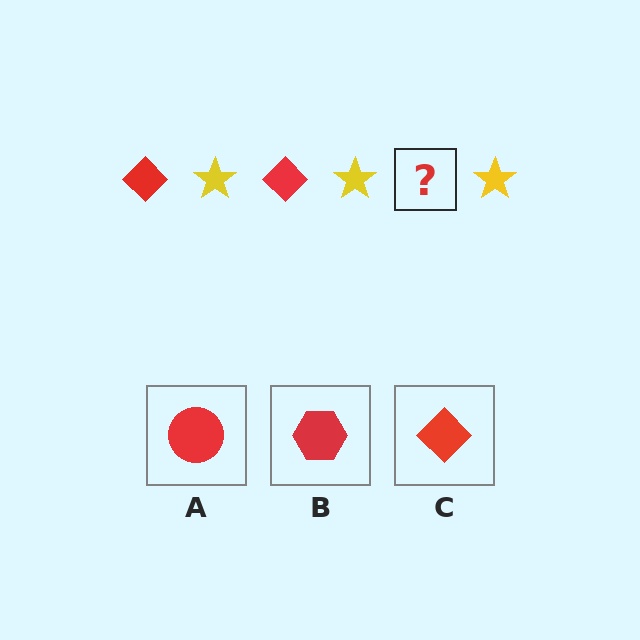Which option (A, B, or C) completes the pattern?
C.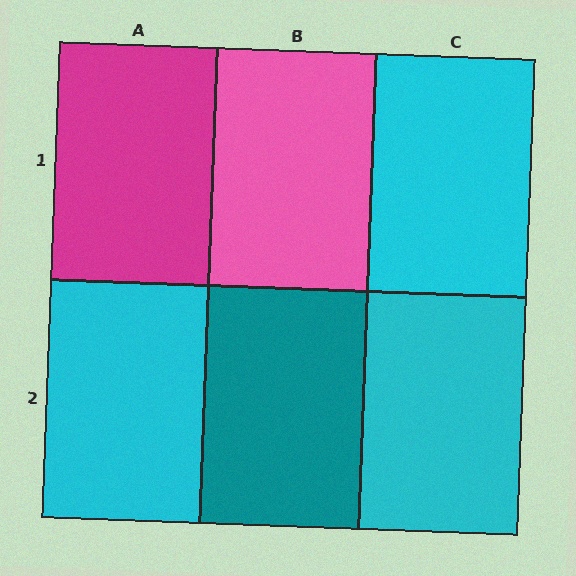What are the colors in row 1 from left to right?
Magenta, pink, cyan.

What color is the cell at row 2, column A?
Cyan.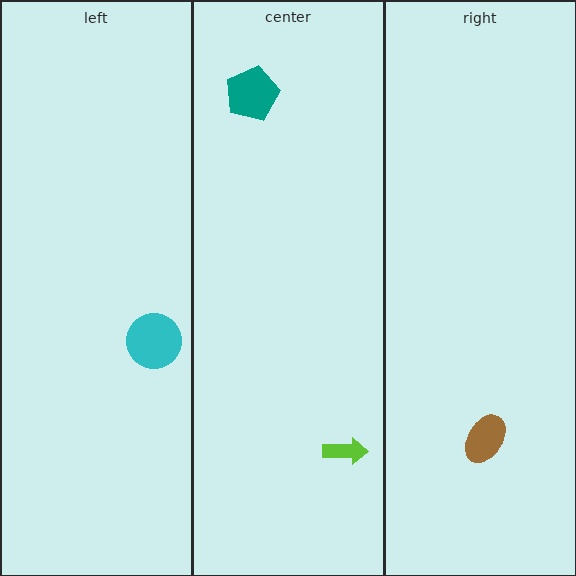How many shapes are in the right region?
1.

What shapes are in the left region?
The cyan circle.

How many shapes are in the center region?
2.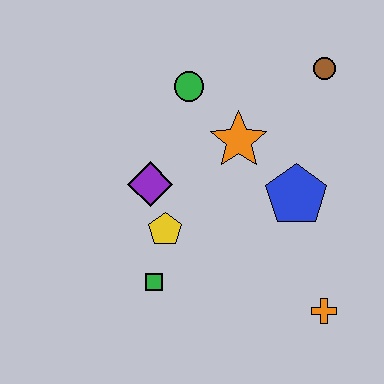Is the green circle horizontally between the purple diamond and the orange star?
Yes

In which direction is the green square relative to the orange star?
The green square is below the orange star.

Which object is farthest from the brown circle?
The green square is farthest from the brown circle.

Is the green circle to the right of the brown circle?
No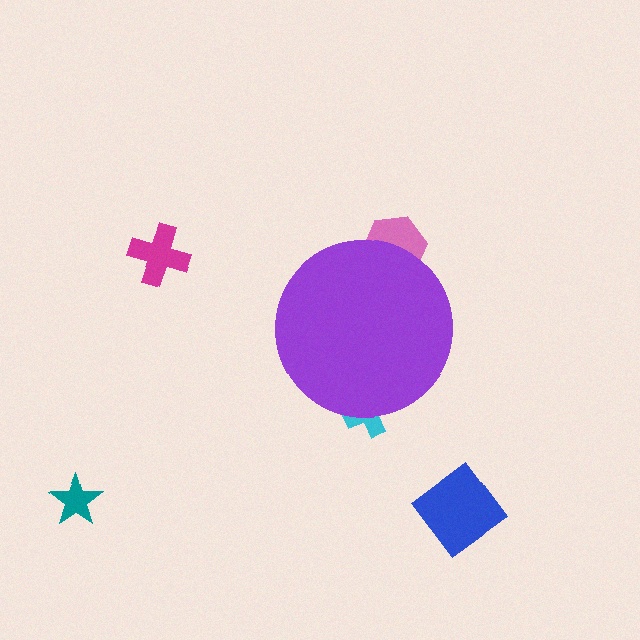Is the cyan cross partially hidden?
Yes, the cyan cross is partially hidden behind the purple circle.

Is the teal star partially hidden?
No, the teal star is fully visible.